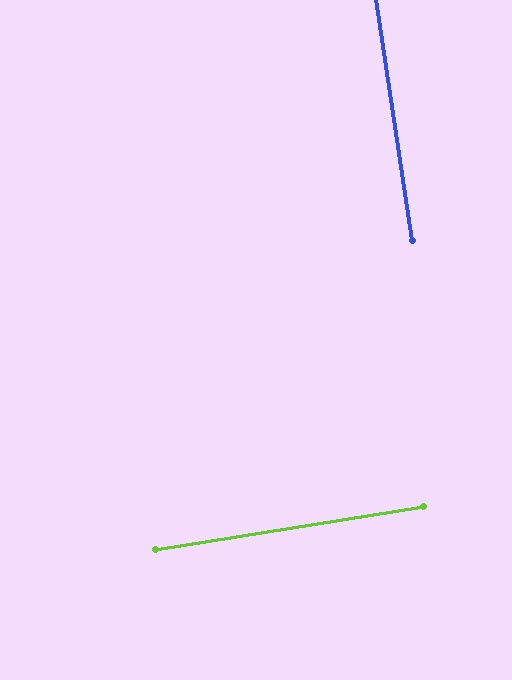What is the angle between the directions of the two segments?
Approximately 89 degrees.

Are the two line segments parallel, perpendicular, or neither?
Perpendicular — they meet at approximately 89°.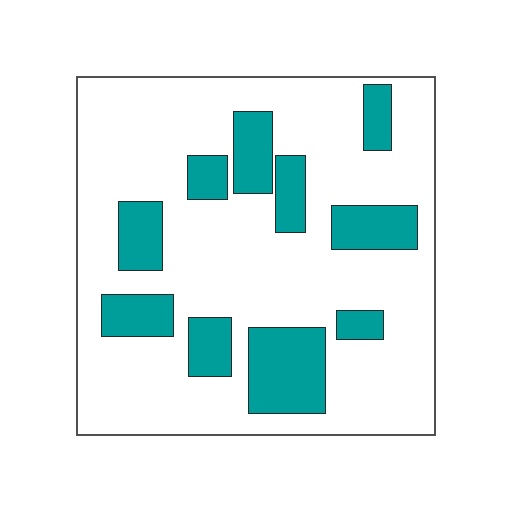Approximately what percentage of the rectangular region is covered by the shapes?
Approximately 25%.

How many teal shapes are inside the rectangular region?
10.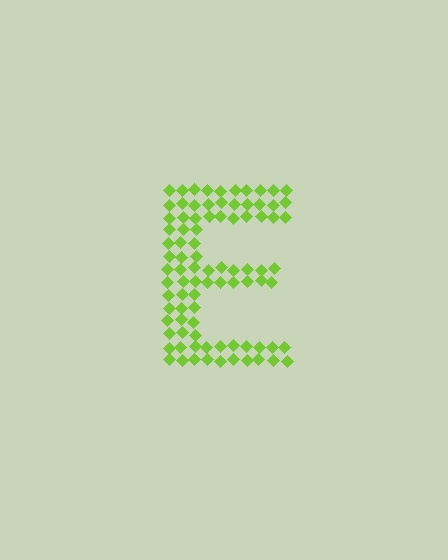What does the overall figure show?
The overall figure shows the letter E.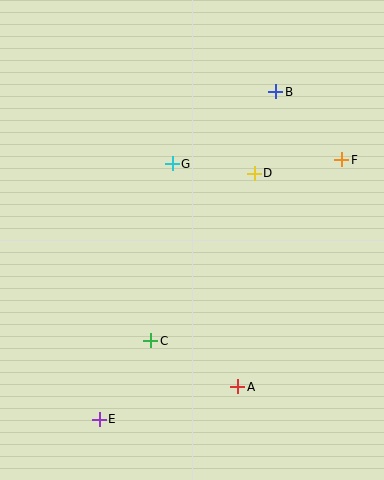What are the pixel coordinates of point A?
Point A is at (238, 387).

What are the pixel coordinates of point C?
Point C is at (151, 341).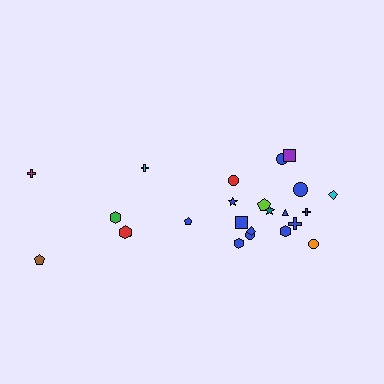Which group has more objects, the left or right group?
The right group.